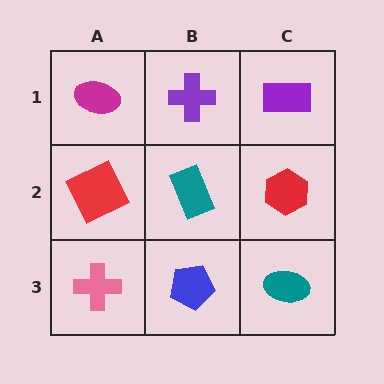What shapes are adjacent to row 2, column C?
A purple rectangle (row 1, column C), a teal ellipse (row 3, column C), a teal rectangle (row 2, column B).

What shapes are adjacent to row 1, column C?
A red hexagon (row 2, column C), a purple cross (row 1, column B).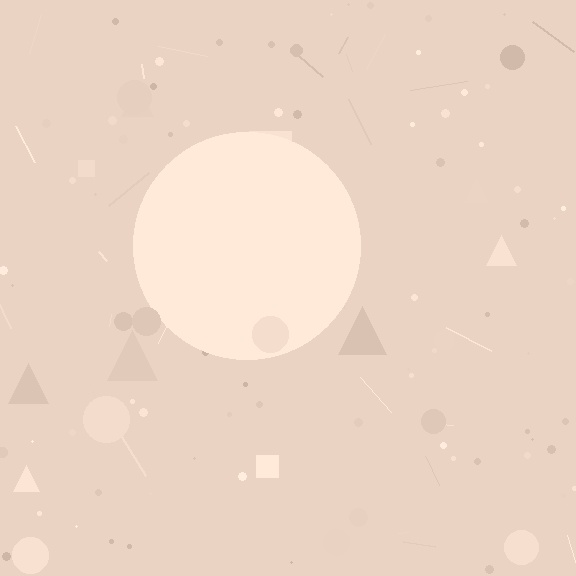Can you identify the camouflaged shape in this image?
The camouflaged shape is a circle.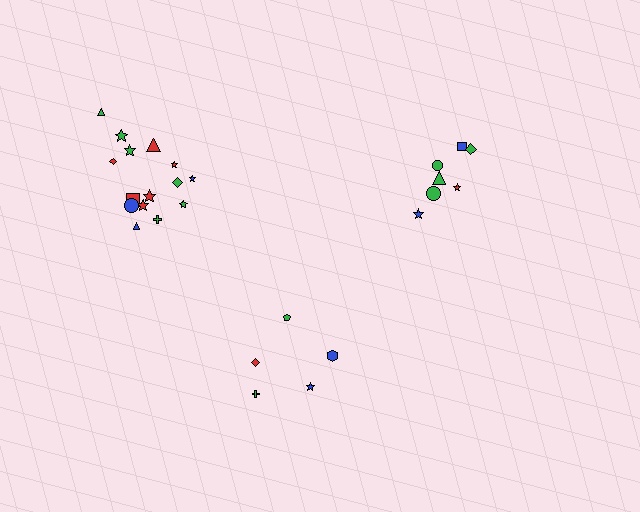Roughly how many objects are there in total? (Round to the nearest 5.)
Roughly 25 objects in total.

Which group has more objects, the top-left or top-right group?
The top-left group.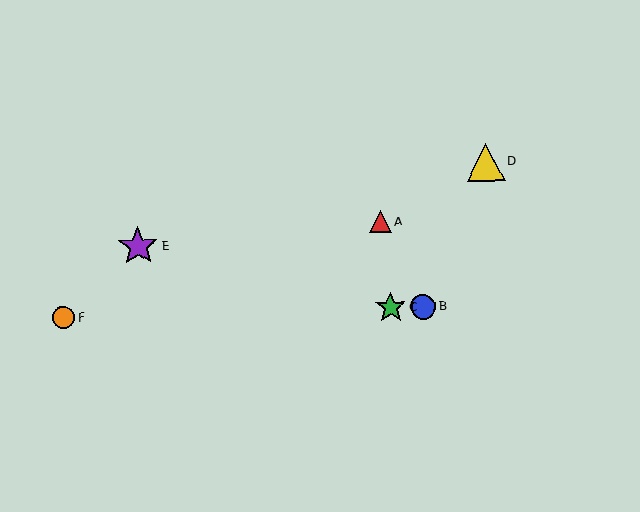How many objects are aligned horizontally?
3 objects (B, C, F) are aligned horizontally.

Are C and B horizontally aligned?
Yes, both are at y≈308.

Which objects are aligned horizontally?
Objects B, C, F are aligned horizontally.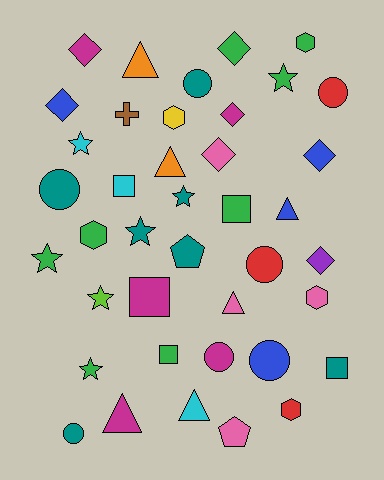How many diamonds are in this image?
There are 7 diamonds.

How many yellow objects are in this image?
There is 1 yellow object.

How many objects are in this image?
There are 40 objects.